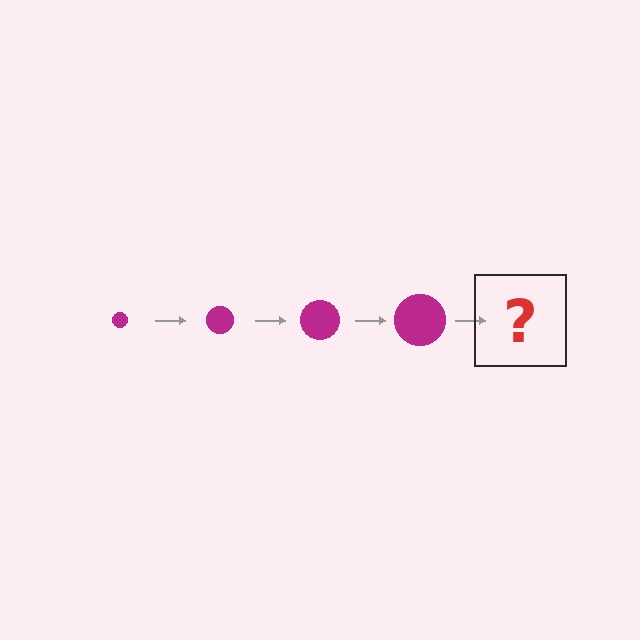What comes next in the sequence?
The next element should be a magenta circle, larger than the previous one.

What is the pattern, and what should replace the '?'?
The pattern is that the circle gets progressively larger each step. The '?' should be a magenta circle, larger than the previous one.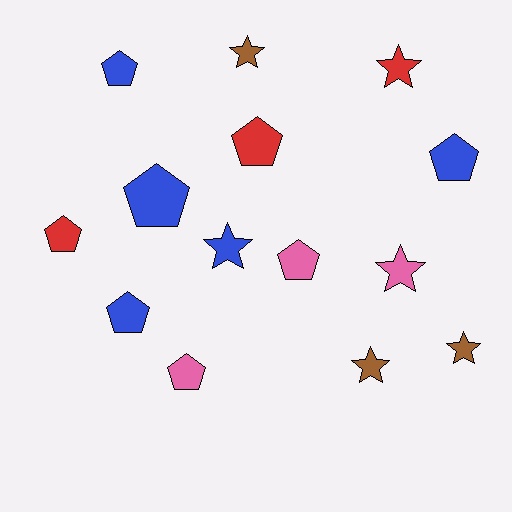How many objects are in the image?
There are 14 objects.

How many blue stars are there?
There is 1 blue star.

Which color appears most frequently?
Blue, with 5 objects.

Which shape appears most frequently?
Pentagon, with 8 objects.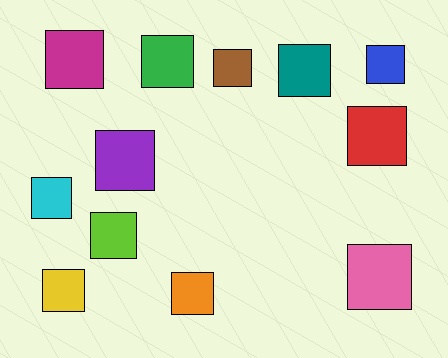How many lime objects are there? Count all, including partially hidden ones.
There is 1 lime object.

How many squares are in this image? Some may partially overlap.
There are 12 squares.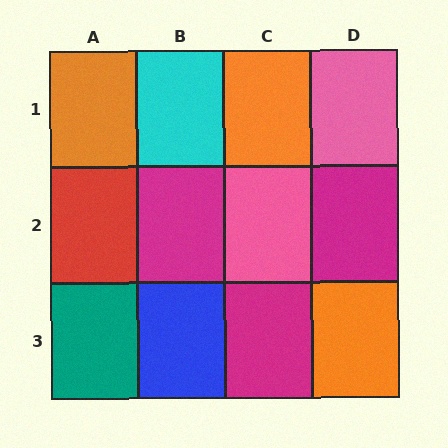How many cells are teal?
1 cell is teal.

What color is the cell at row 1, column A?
Orange.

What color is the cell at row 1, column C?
Orange.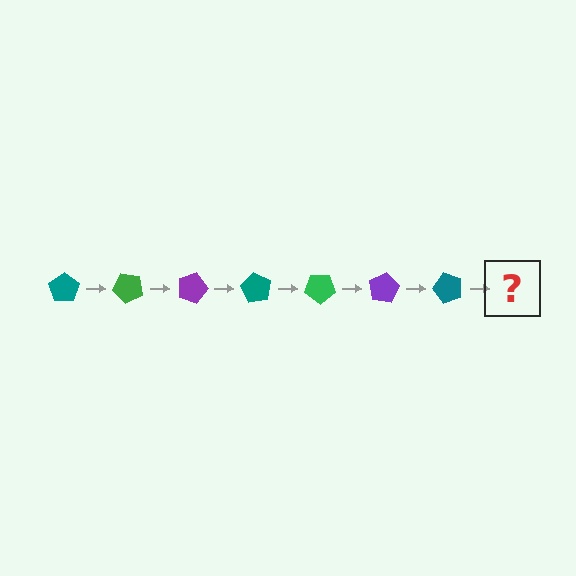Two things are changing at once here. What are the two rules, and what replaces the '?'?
The two rules are that it rotates 45 degrees each step and the color cycles through teal, green, and purple. The '?' should be a green pentagon, rotated 315 degrees from the start.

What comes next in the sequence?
The next element should be a green pentagon, rotated 315 degrees from the start.